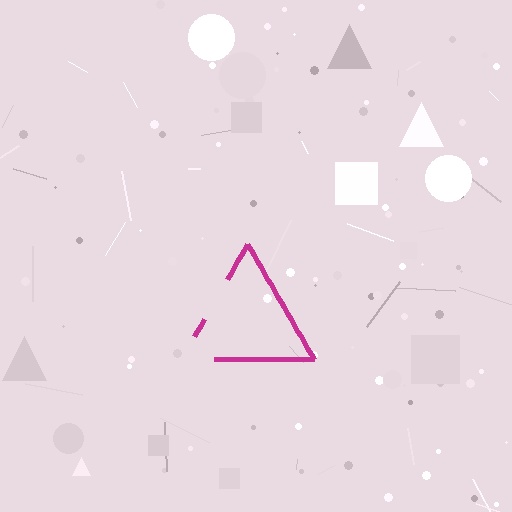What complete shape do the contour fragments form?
The contour fragments form a triangle.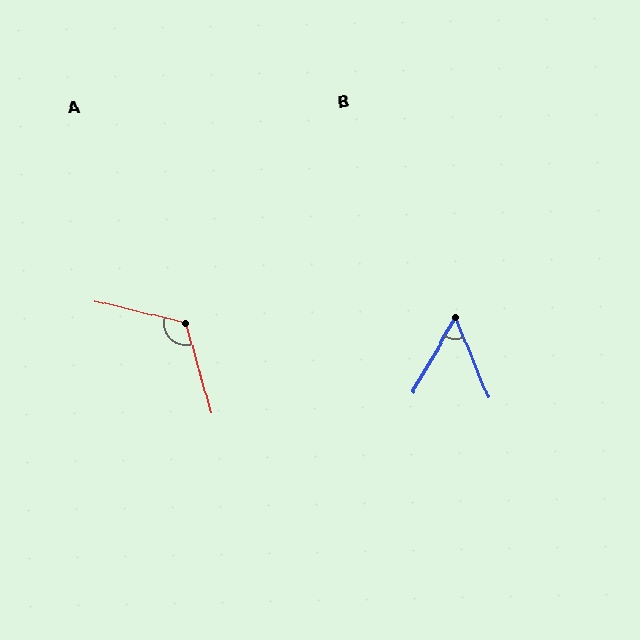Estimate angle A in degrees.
Approximately 119 degrees.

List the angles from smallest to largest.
B (53°), A (119°).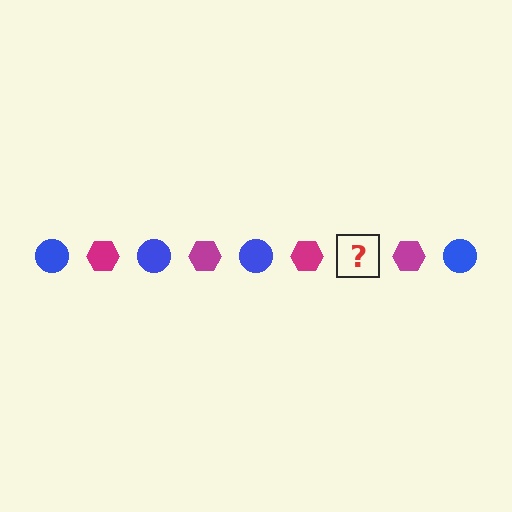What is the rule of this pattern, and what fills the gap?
The rule is that the pattern alternates between blue circle and magenta hexagon. The gap should be filled with a blue circle.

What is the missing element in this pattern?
The missing element is a blue circle.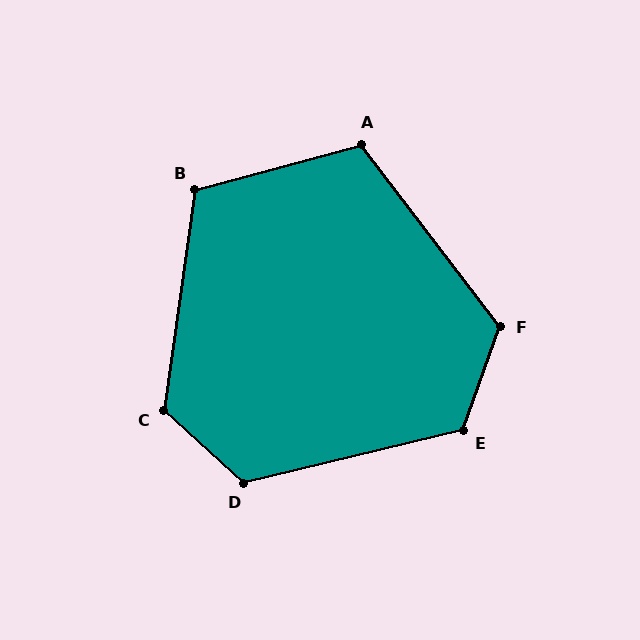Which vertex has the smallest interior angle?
A, at approximately 112 degrees.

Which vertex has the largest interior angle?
C, at approximately 125 degrees.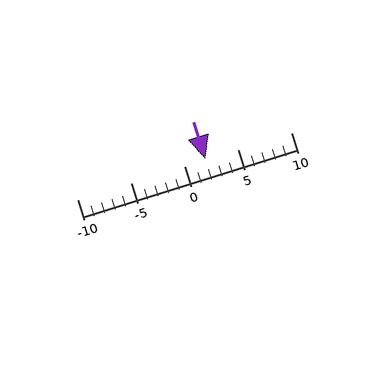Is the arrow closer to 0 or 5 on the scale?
The arrow is closer to 0.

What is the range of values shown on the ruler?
The ruler shows values from -10 to 10.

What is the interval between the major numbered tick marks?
The major tick marks are spaced 5 units apart.